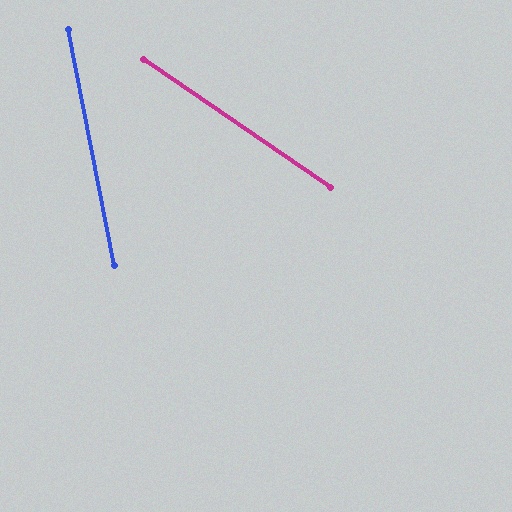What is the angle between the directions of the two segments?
Approximately 45 degrees.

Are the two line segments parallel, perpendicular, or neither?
Neither parallel nor perpendicular — they differ by about 45°.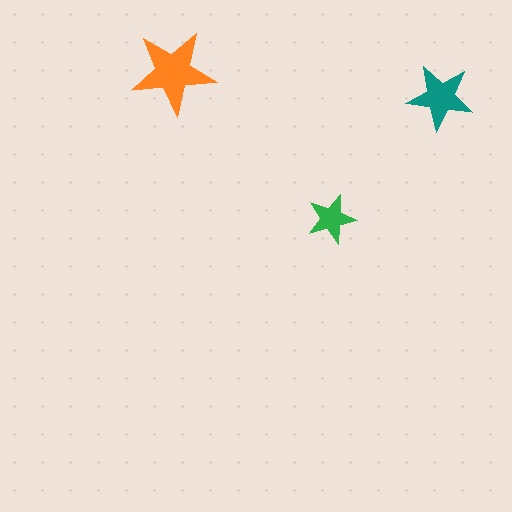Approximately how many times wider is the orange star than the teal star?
About 1.5 times wider.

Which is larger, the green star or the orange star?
The orange one.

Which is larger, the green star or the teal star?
The teal one.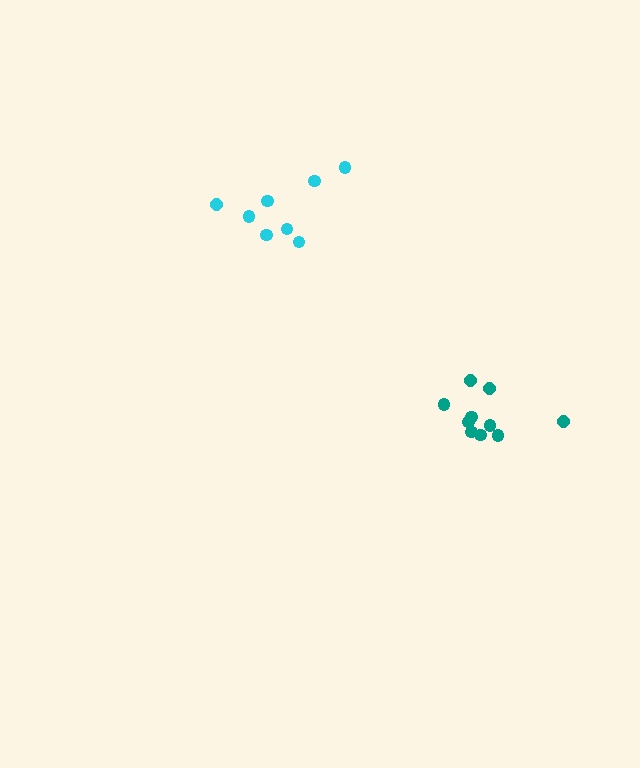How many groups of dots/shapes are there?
There are 2 groups.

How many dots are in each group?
Group 1: 10 dots, Group 2: 8 dots (18 total).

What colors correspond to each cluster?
The clusters are colored: teal, cyan.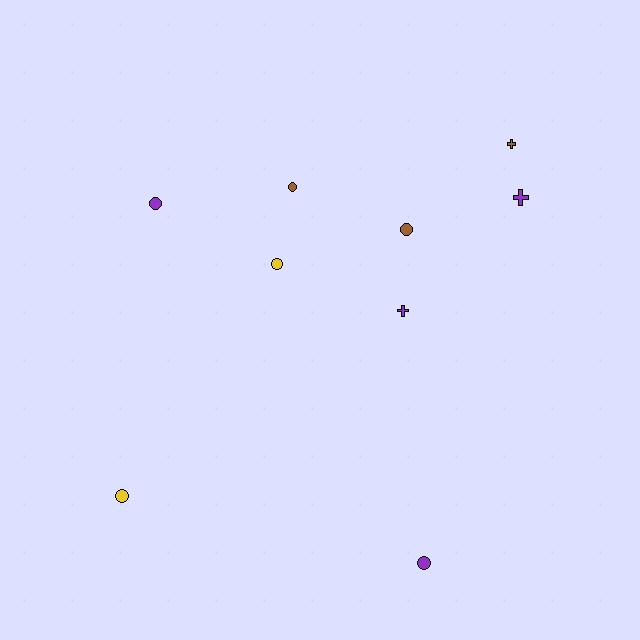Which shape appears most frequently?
Circle, with 6 objects.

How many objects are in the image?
There are 9 objects.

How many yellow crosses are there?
There are no yellow crosses.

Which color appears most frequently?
Purple, with 4 objects.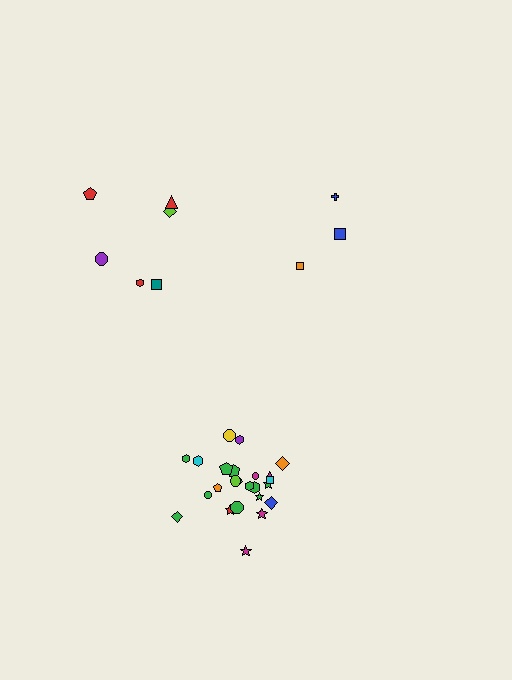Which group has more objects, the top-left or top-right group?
The top-left group.